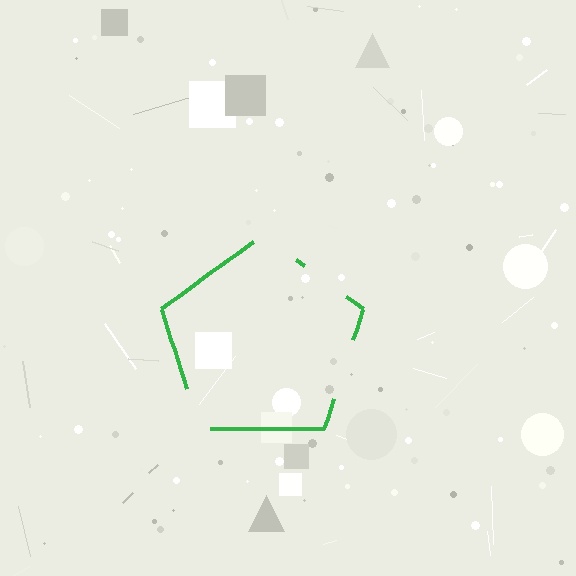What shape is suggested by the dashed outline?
The dashed outline suggests a pentagon.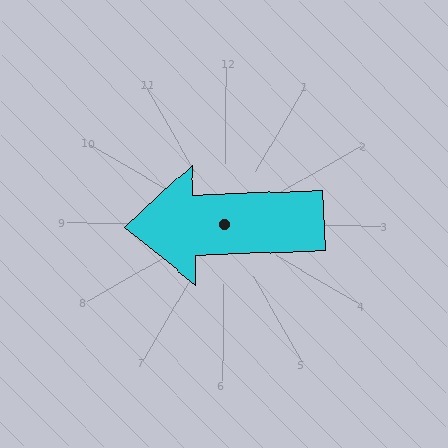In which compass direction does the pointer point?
West.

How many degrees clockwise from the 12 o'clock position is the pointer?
Approximately 267 degrees.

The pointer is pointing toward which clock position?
Roughly 9 o'clock.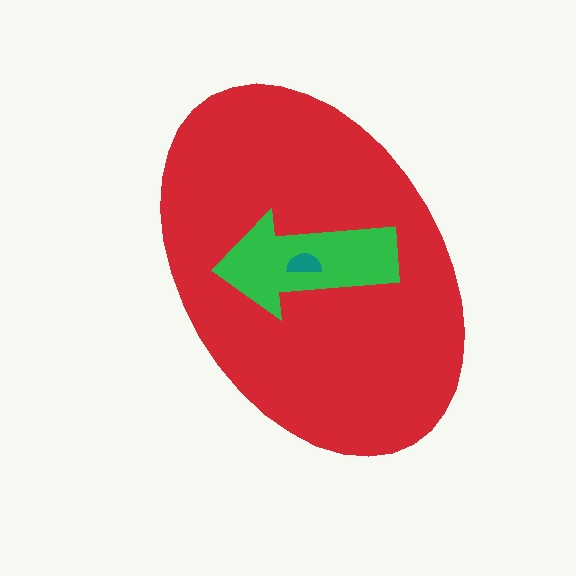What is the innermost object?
The teal semicircle.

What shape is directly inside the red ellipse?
The green arrow.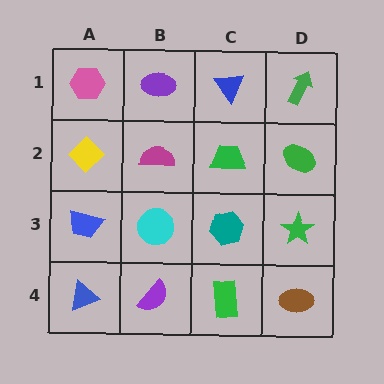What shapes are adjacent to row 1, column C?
A green trapezoid (row 2, column C), a purple ellipse (row 1, column B), a green arrow (row 1, column D).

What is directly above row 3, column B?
A magenta semicircle.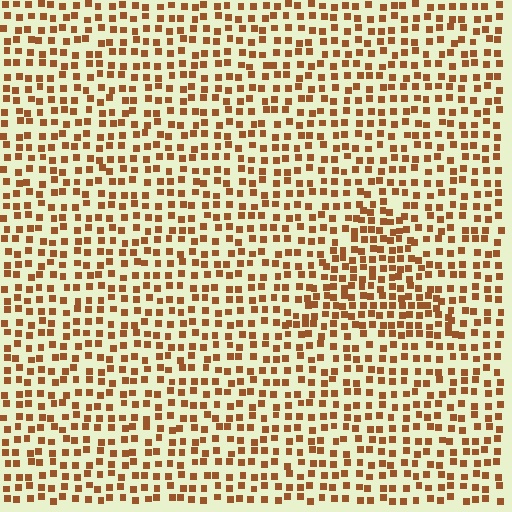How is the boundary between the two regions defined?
The boundary is defined by a change in element density (approximately 1.6x ratio). All elements are the same color, size, and shape.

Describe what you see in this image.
The image contains small brown elements arranged at two different densities. A triangle-shaped region is visible where the elements are more densely packed than the surrounding area.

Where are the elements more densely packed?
The elements are more densely packed inside the triangle boundary.